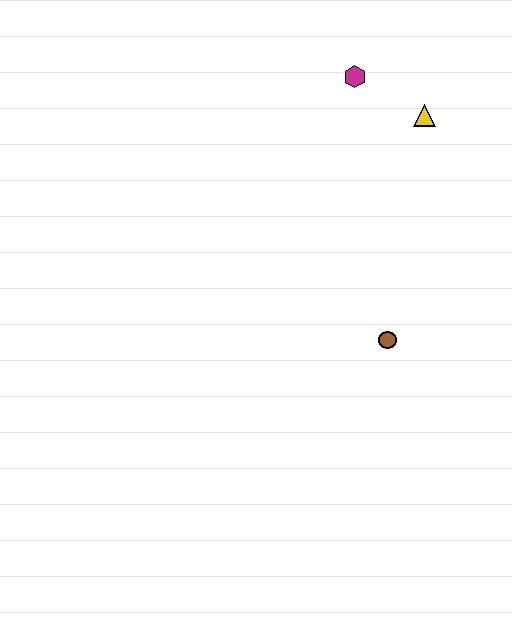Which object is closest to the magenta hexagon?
The yellow triangle is closest to the magenta hexagon.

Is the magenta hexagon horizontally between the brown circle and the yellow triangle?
No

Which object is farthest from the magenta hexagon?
The brown circle is farthest from the magenta hexagon.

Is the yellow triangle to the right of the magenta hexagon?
Yes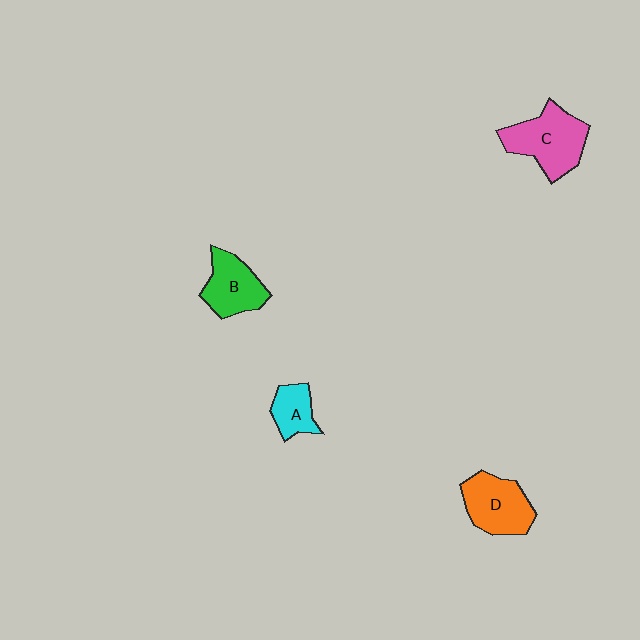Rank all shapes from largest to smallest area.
From largest to smallest: C (pink), D (orange), B (green), A (cyan).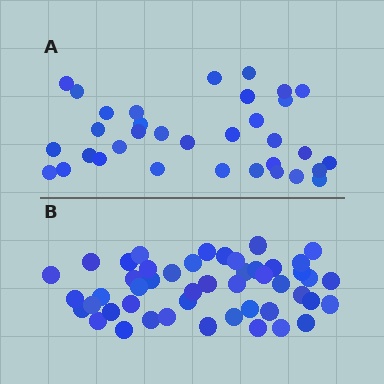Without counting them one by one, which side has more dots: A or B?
Region B (the bottom region) has more dots.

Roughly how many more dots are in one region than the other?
Region B has approximately 15 more dots than region A.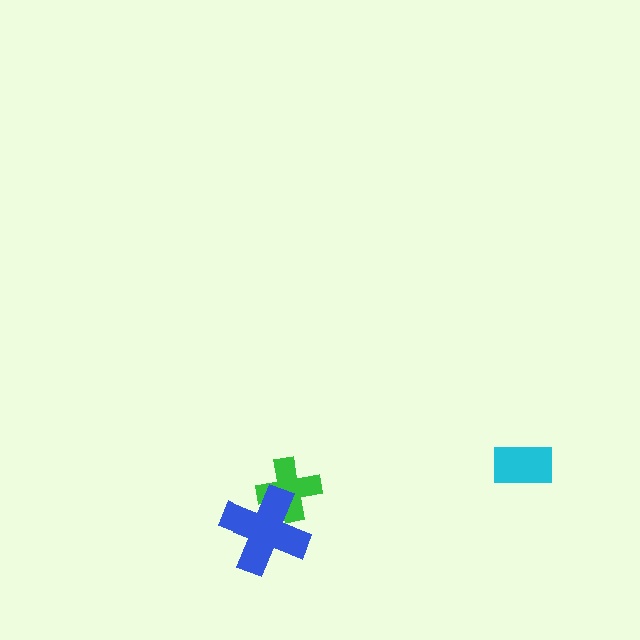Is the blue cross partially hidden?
No, no other shape covers it.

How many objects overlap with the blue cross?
1 object overlaps with the blue cross.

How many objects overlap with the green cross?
1 object overlaps with the green cross.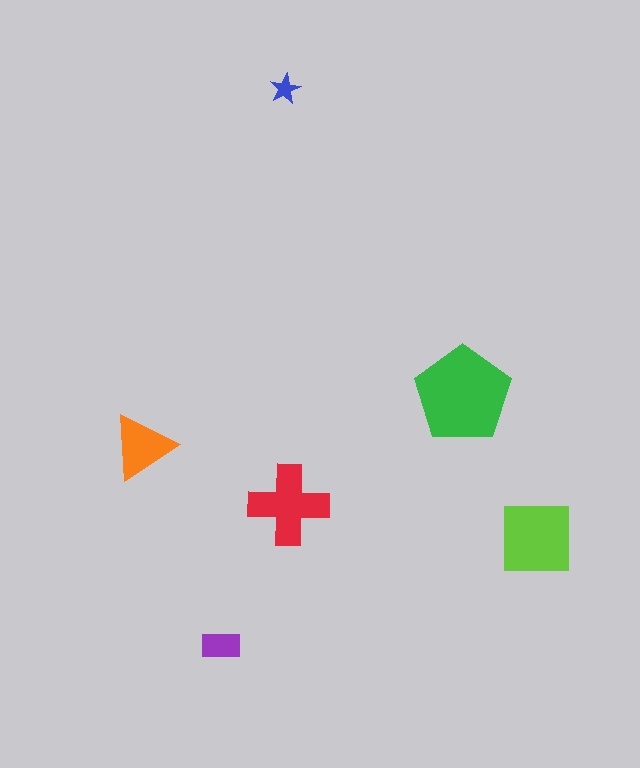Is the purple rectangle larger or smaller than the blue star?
Larger.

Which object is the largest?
The green pentagon.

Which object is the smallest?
The blue star.